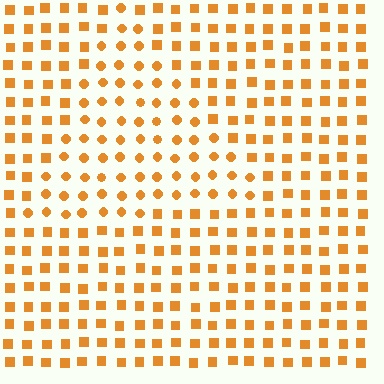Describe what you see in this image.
The image is filled with small orange elements arranged in a uniform grid. A triangle-shaped region contains circles, while the surrounding area contains squares. The boundary is defined purely by the change in element shape.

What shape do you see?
I see a triangle.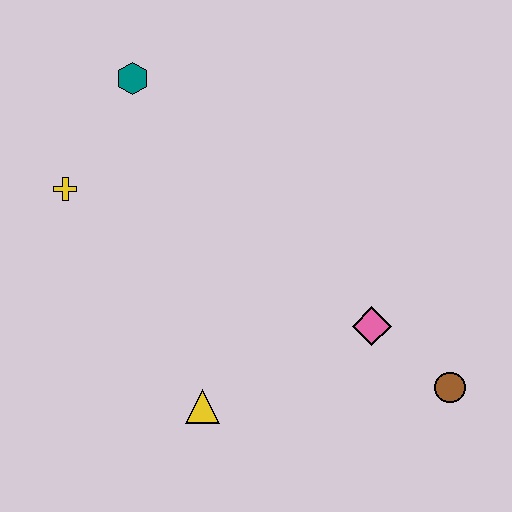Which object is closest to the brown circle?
The pink diamond is closest to the brown circle.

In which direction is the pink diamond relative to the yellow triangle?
The pink diamond is to the right of the yellow triangle.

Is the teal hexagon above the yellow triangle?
Yes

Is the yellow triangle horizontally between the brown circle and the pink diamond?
No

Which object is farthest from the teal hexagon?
The brown circle is farthest from the teal hexagon.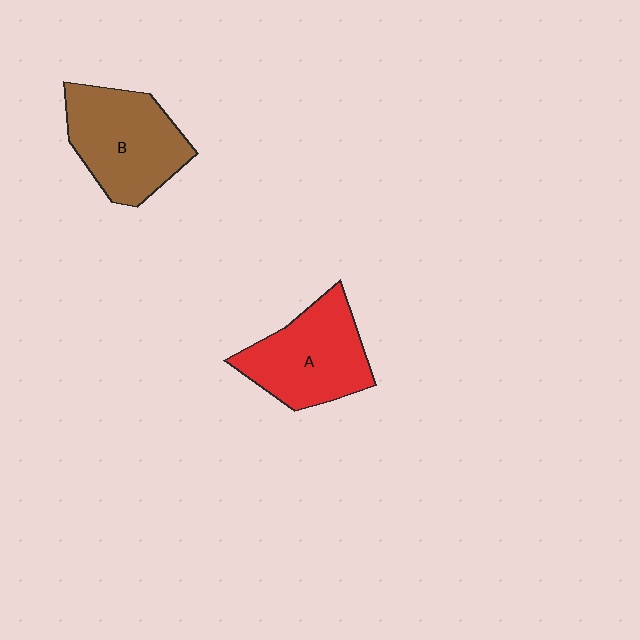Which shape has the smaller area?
Shape A (red).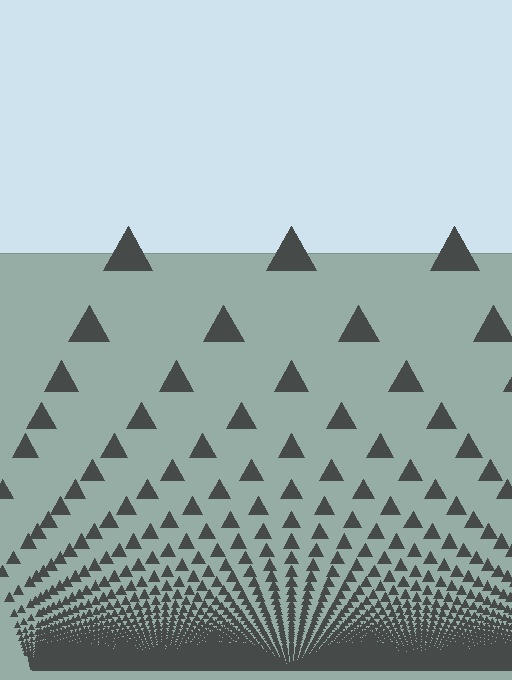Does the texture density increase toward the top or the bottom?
Density increases toward the bottom.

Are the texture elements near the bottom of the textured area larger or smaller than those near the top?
Smaller. The gradient is inverted — elements near the bottom are smaller and denser.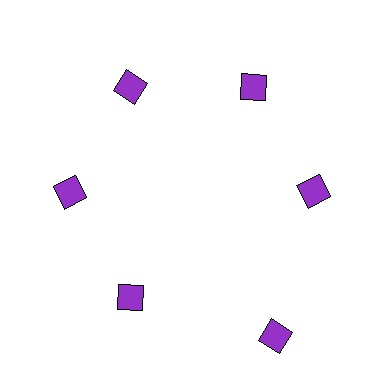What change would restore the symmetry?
The symmetry would be restored by moving it inward, back onto the ring so that all 6 diamonds sit at equal angles and equal distance from the center.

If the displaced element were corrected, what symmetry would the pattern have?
It would have 6-fold rotational symmetry — the pattern would map onto itself every 60 degrees.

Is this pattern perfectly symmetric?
No. The 6 purple diamonds are arranged in a ring, but one element near the 5 o'clock position is pushed outward from the center, breaking the 6-fold rotational symmetry.